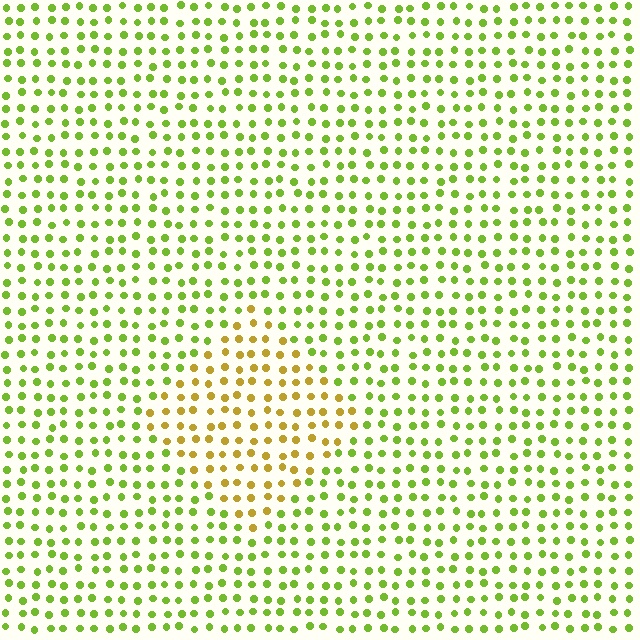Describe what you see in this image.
The image is filled with small lime elements in a uniform arrangement. A diamond-shaped region is visible where the elements are tinted to a slightly different hue, forming a subtle color boundary.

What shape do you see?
I see a diamond.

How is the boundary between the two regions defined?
The boundary is defined purely by a slight shift in hue (about 42 degrees). Spacing, size, and orientation are identical on both sides.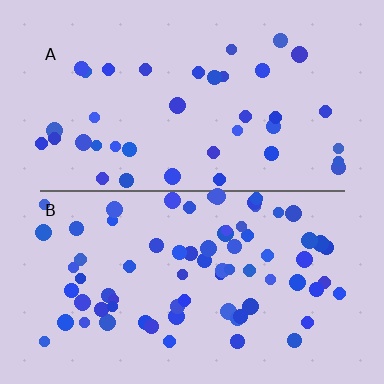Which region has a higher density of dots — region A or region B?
B (the bottom).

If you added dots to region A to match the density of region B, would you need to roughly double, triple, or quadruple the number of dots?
Approximately double.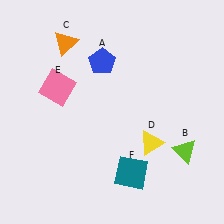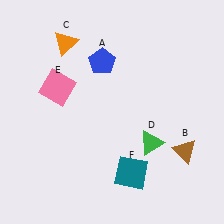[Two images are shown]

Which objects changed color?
B changed from lime to brown. D changed from yellow to green.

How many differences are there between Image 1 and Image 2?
There are 2 differences between the two images.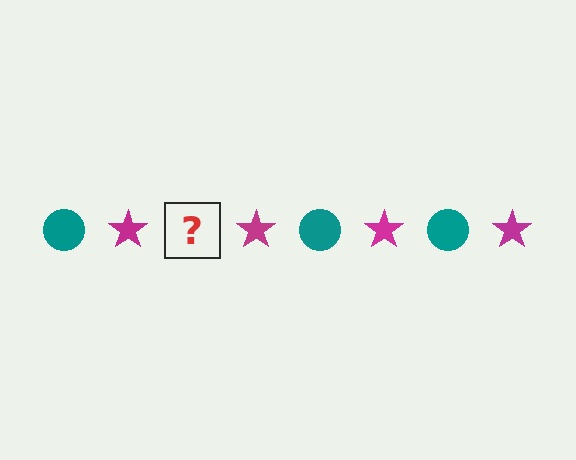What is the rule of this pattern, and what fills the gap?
The rule is that the pattern alternates between teal circle and magenta star. The gap should be filled with a teal circle.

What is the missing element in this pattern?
The missing element is a teal circle.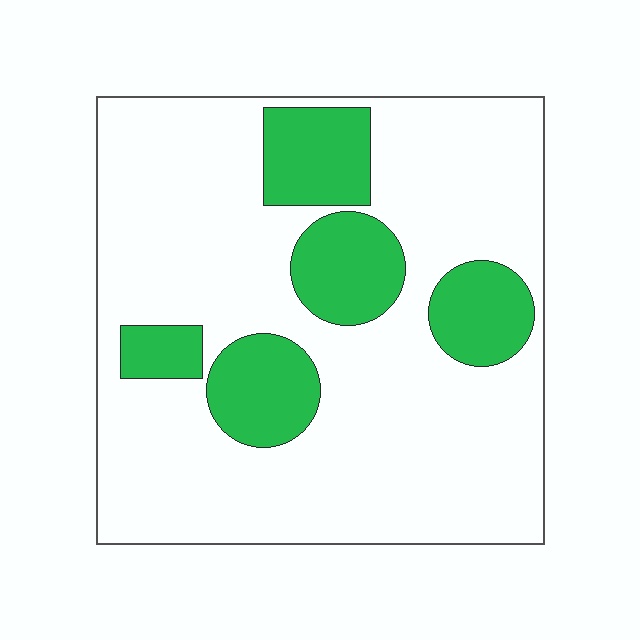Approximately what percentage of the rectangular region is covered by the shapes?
Approximately 20%.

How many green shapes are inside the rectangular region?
5.